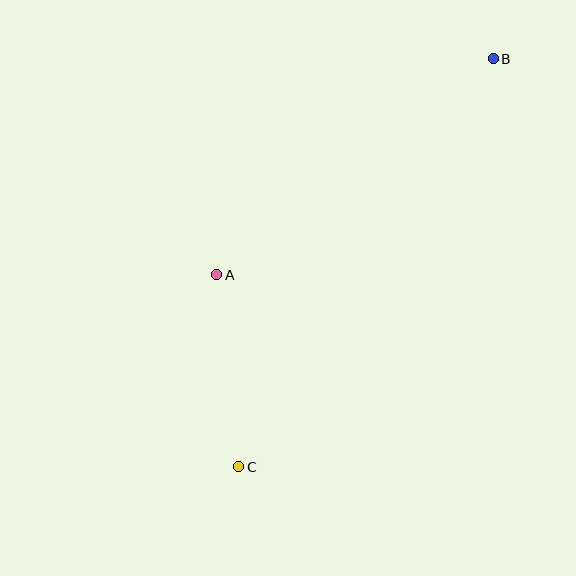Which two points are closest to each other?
Points A and C are closest to each other.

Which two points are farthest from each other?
Points B and C are farthest from each other.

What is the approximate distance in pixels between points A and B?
The distance between A and B is approximately 351 pixels.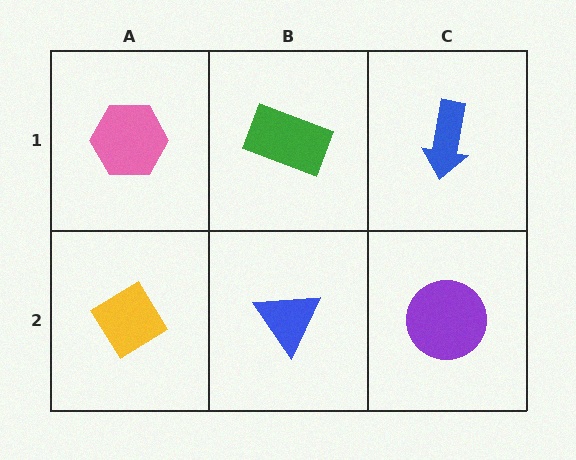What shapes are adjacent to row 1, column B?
A blue triangle (row 2, column B), a pink hexagon (row 1, column A), a blue arrow (row 1, column C).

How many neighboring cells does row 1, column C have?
2.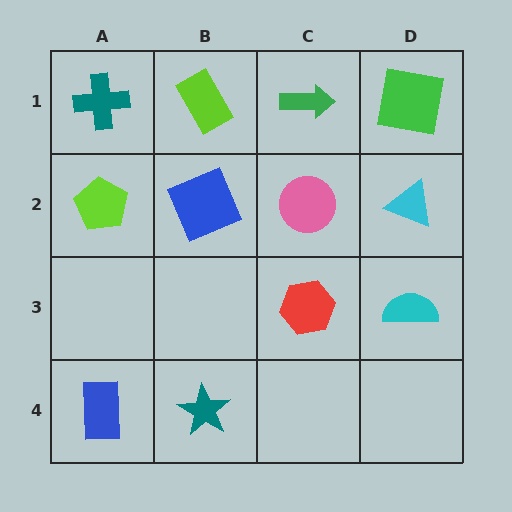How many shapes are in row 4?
2 shapes.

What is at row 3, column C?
A red hexagon.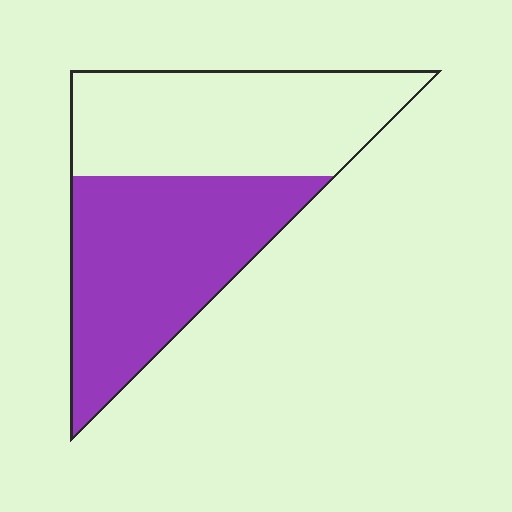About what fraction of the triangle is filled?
About one half (1/2).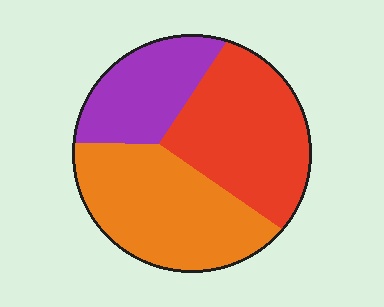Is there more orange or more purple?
Orange.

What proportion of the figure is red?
Red covers around 40% of the figure.